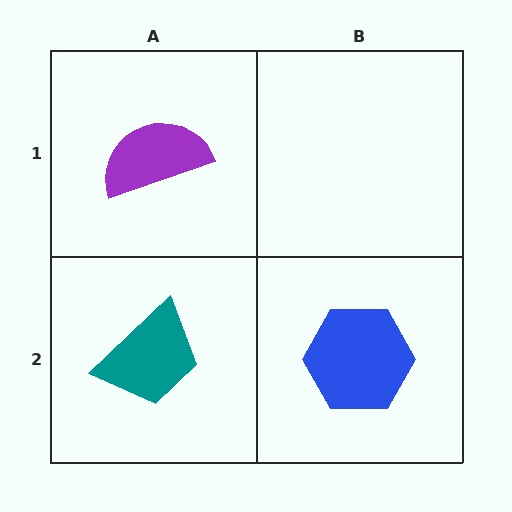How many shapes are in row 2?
2 shapes.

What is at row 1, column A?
A purple semicircle.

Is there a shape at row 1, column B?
No, that cell is empty.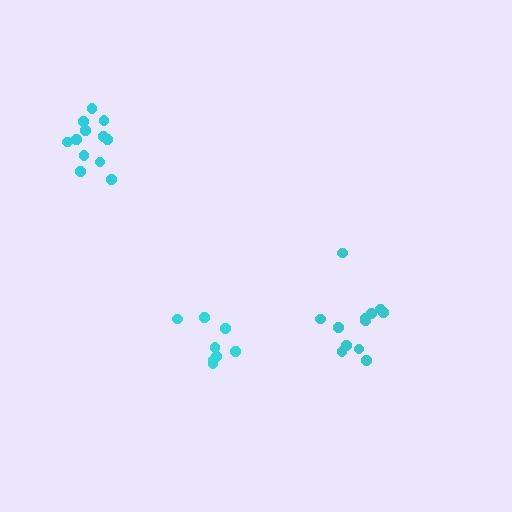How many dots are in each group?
Group 1: 8 dots, Group 2: 12 dots, Group 3: 12 dots (32 total).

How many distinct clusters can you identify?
There are 3 distinct clusters.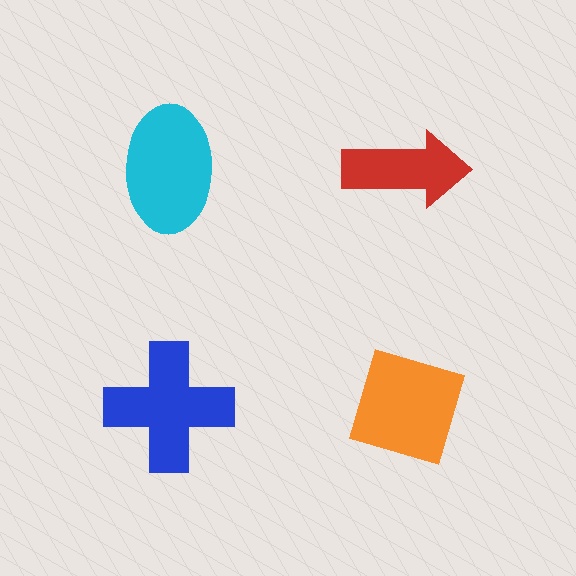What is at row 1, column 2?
A red arrow.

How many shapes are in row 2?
2 shapes.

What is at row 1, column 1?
A cyan ellipse.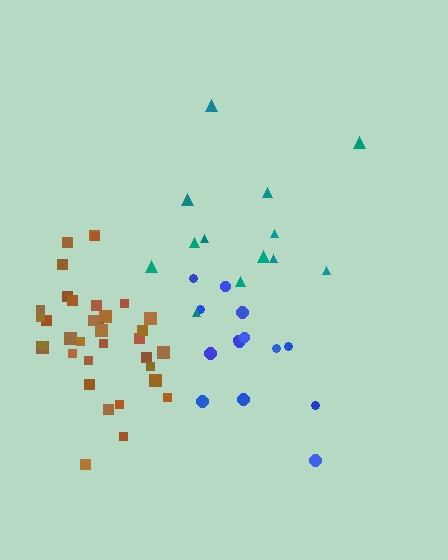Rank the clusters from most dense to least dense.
brown, blue, teal.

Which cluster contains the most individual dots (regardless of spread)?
Brown (35).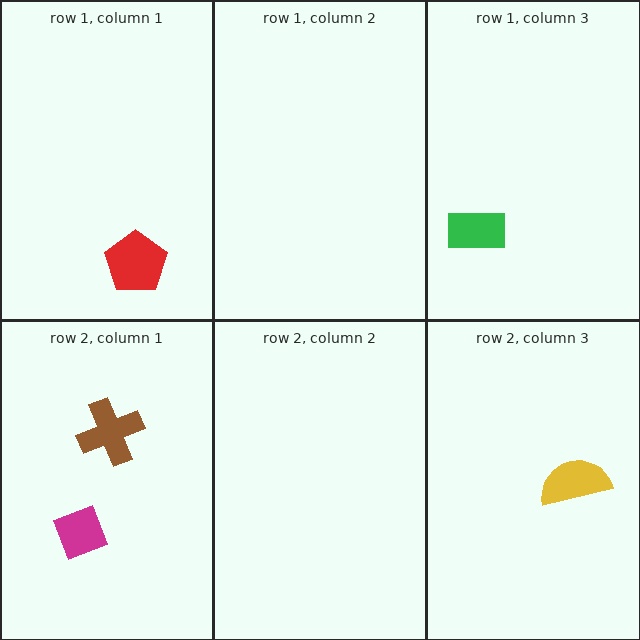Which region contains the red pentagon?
The row 1, column 1 region.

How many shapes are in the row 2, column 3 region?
1.